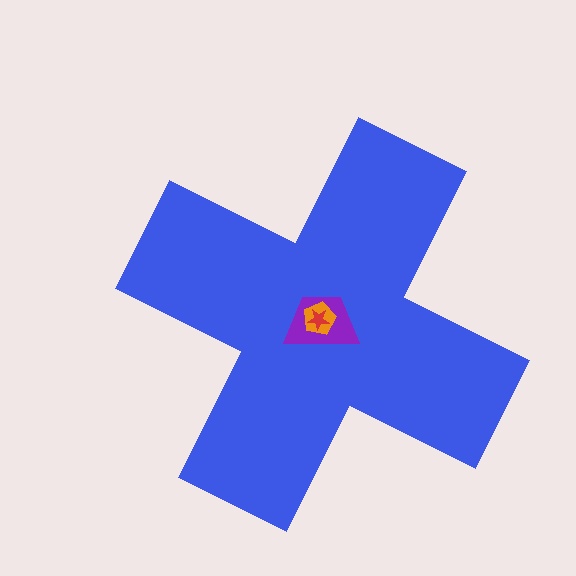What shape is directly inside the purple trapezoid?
The orange pentagon.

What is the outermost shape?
The blue cross.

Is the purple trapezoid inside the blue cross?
Yes.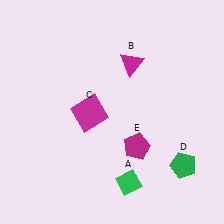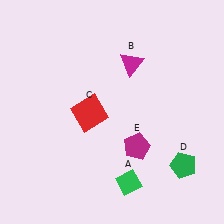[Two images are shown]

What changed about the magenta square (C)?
In Image 1, C is magenta. In Image 2, it changed to red.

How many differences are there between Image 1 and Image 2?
There is 1 difference between the two images.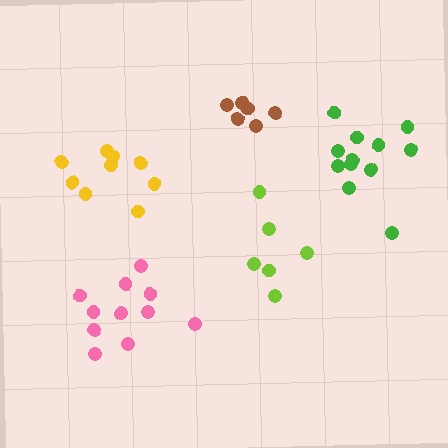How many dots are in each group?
Group 1: 11 dots, Group 2: 9 dots, Group 3: 12 dots, Group 4: 6 dots, Group 5: 6 dots (44 total).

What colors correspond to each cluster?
The clusters are colored: pink, yellow, green, lime, brown.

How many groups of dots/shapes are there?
There are 5 groups.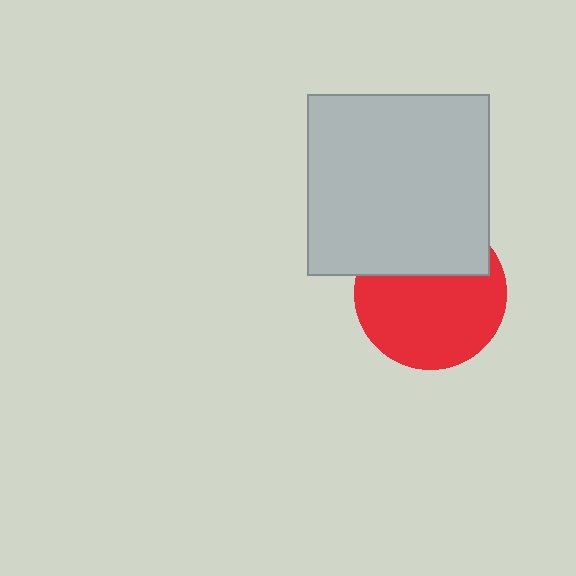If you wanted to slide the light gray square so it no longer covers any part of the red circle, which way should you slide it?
Slide it up — that is the most direct way to separate the two shapes.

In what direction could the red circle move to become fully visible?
The red circle could move down. That would shift it out from behind the light gray square entirely.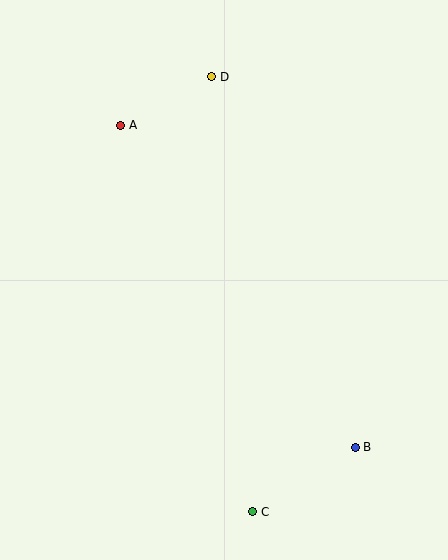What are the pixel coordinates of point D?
Point D is at (212, 77).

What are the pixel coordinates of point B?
Point B is at (355, 447).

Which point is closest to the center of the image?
Point A at (121, 125) is closest to the center.